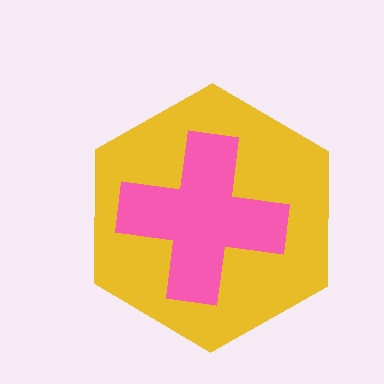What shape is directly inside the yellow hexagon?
The pink cross.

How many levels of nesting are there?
2.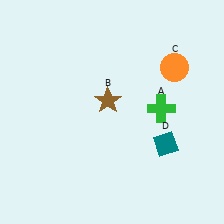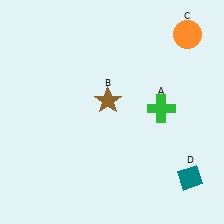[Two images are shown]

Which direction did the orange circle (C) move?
The orange circle (C) moved up.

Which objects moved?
The objects that moved are: the orange circle (C), the teal diamond (D).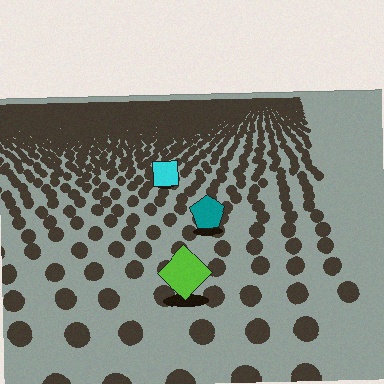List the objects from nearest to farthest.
From nearest to farthest: the lime diamond, the teal pentagon, the cyan square.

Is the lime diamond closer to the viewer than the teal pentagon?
Yes. The lime diamond is closer — you can tell from the texture gradient: the ground texture is coarser near it.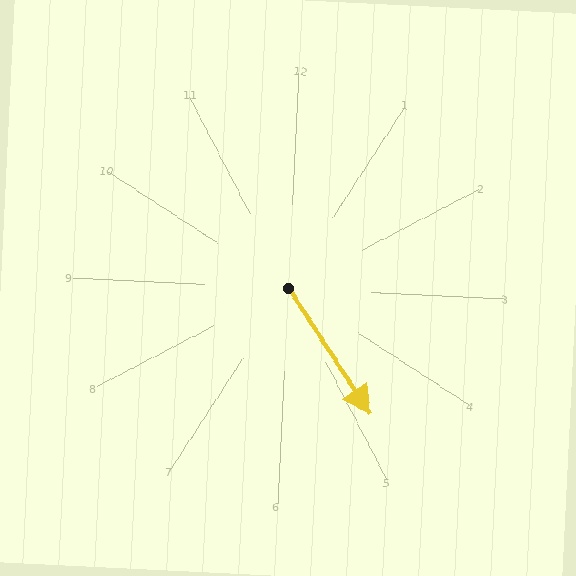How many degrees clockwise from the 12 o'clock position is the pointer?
Approximately 144 degrees.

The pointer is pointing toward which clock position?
Roughly 5 o'clock.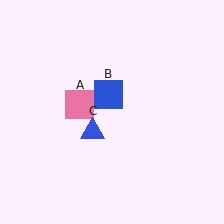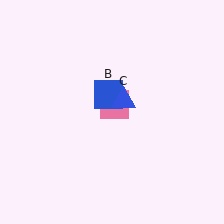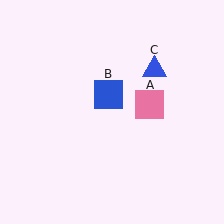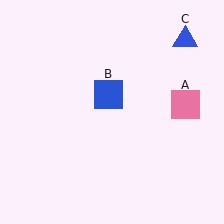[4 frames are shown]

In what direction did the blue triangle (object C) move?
The blue triangle (object C) moved up and to the right.